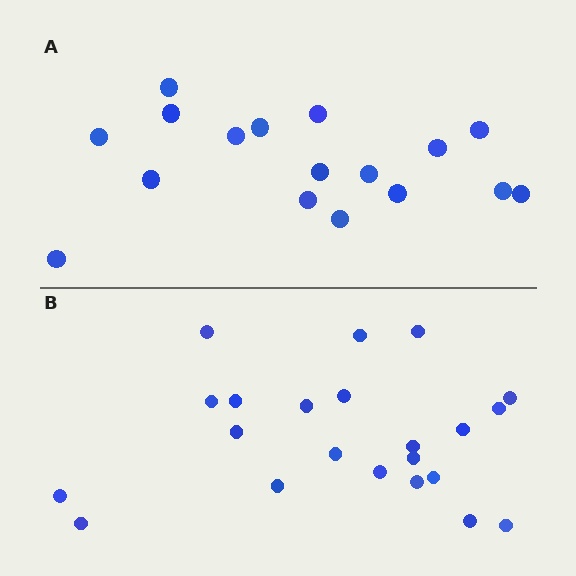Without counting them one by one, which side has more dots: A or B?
Region B (the bottom region) has more dots.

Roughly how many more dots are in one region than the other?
Region B has about 5 more dots than region A.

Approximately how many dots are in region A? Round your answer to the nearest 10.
About 20 dots. (The exact count is 17, which rounds to 20.)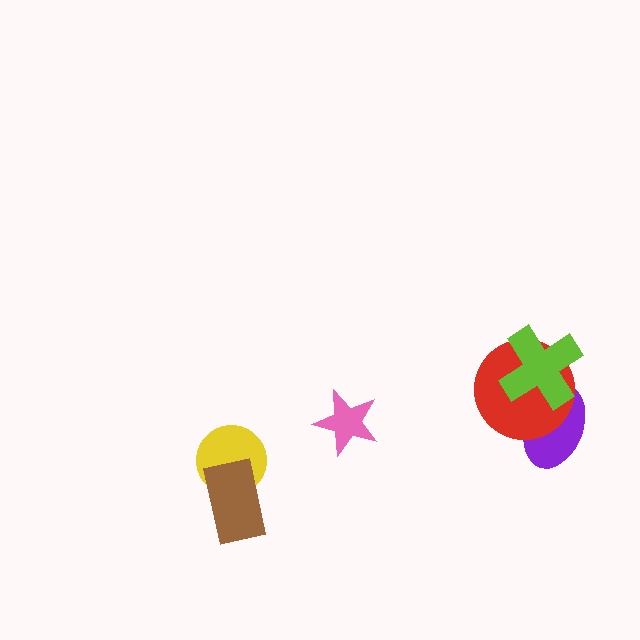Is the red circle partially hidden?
Yes, it is partially covered by another shape.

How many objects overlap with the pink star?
0 objects overlap with the pink star.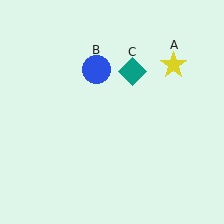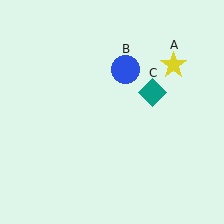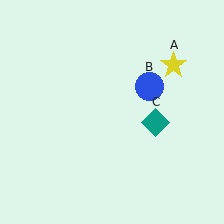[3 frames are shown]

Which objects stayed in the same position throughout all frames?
Yellow star (object A) remained stationary.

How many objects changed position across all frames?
2 objects changed position: blue circle (object B), teal diamond (object C).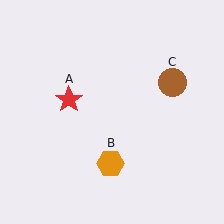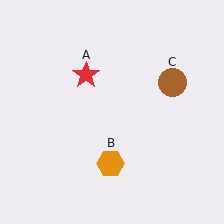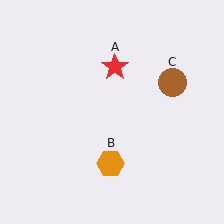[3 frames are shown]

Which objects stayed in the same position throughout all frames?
Orange hexagon (object B) and brown circle (object C) remained stationary.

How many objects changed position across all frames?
1 object changed position: red star (object A).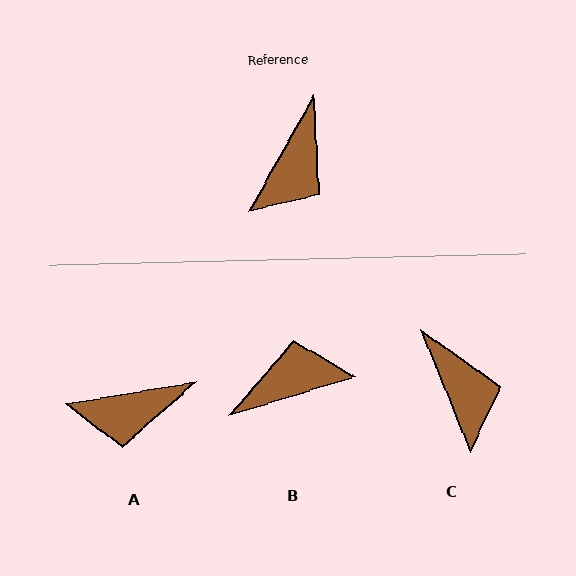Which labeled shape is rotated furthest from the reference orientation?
B, about 136 degrees away.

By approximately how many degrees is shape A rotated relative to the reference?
Approximately 51 degrees clockwise.